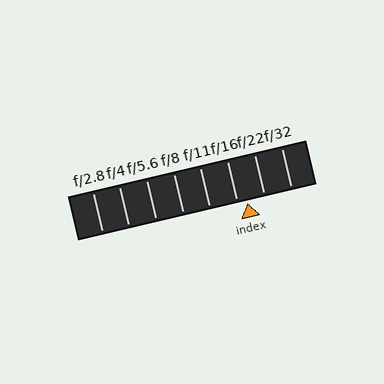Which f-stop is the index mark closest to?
The index mark is closest to f/16.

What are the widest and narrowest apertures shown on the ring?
The widest aperture shown is f/2.8 and the narrowest is f/32.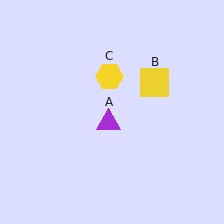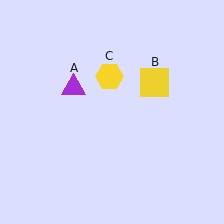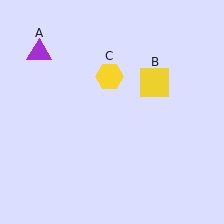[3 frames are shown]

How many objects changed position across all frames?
1 object changed position: purple triangle (object A).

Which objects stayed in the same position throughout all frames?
Yellow square (object B) and yellow hexagon (object C) remained stationary.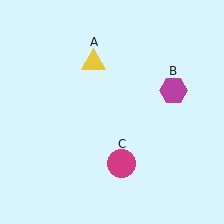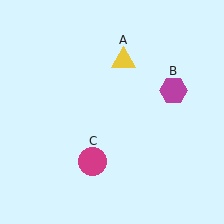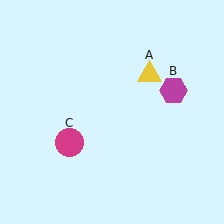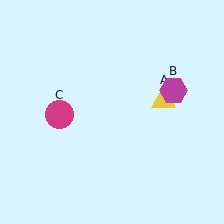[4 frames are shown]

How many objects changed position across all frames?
2 objects changed position: yellow triangle (object A), magenta circle (object C).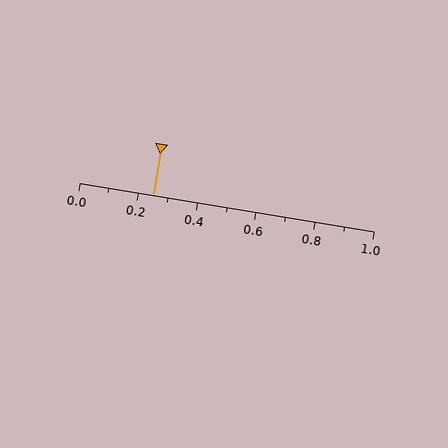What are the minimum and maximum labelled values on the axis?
The axis runs from 0.0 to 1.0.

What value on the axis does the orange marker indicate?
The marker indicates approximately 0.25.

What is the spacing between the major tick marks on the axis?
The major ticks are spaced 0.2 apart.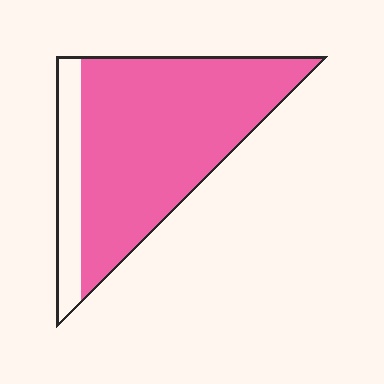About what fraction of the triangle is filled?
About five sixths (5/6).